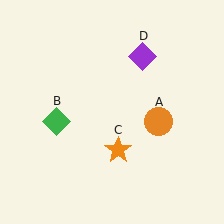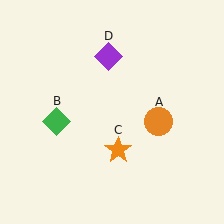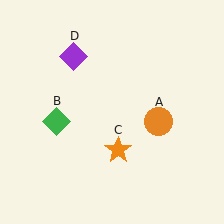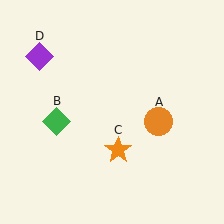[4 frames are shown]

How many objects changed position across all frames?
1 object changed position: purple diamond (object D).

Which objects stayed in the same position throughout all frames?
Orange circle (object A) and green diamond (object B) and orange star (object C) remained stationary.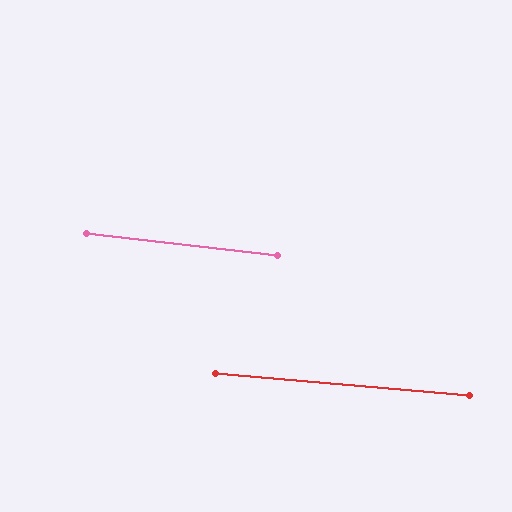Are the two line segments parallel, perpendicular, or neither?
Parallel — their directions differ by only 1.5°.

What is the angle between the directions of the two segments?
Approximately 2 degrees.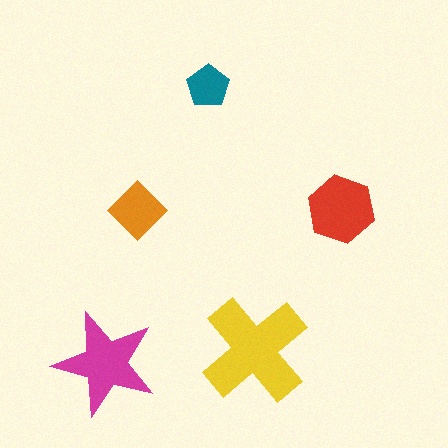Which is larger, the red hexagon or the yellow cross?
The yellow cross.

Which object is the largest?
The yellow cross.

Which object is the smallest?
The teal pentagon.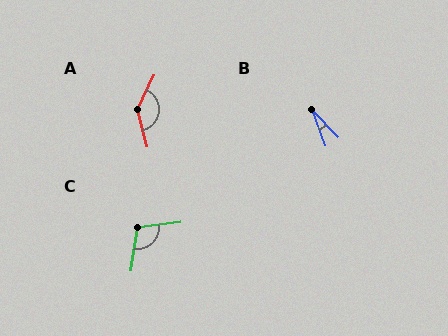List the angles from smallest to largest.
B (23°), C (106°), A (141°).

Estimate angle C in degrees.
Approximately 106 degrees.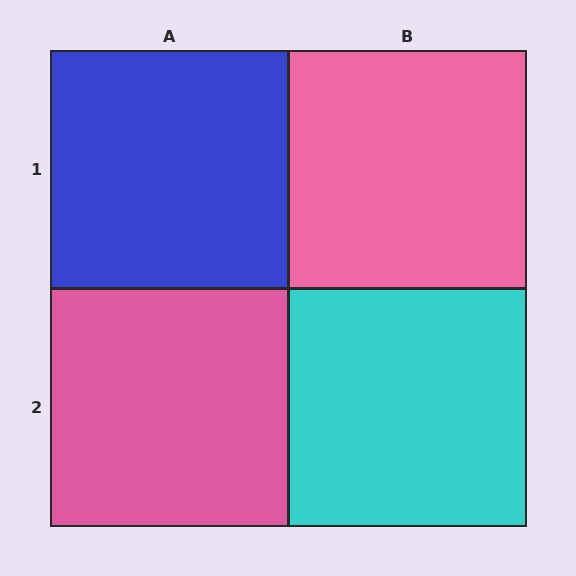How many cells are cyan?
1 cell is cyan.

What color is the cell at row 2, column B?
Cyan.